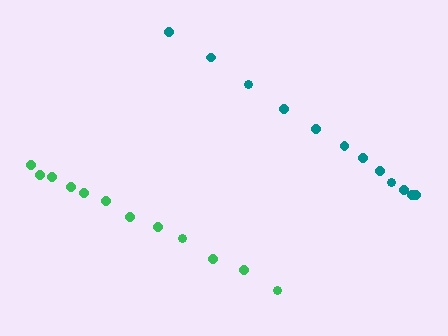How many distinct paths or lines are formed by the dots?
There are 2 distinct paths.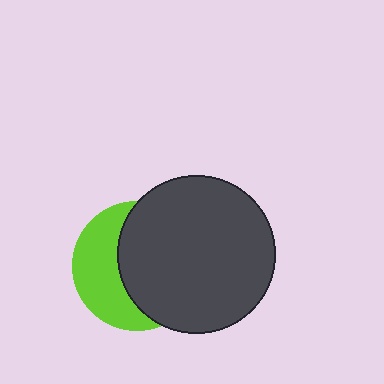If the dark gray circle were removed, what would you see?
You would see the complete lime circle.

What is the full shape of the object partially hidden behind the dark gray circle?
The partially hidden object is a lime circle.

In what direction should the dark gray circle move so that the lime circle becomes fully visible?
The dark gray circle should move right. That is the shortest direction to clear the overlap and leave the lime circle fully visible.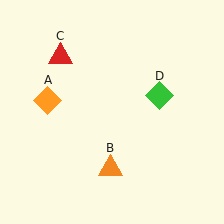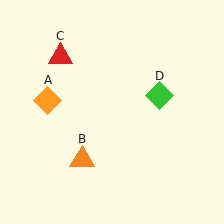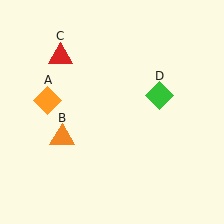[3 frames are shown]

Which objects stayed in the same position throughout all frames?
Orange diamond (object A) and red triangle (object C) and green diamond (object D) remained stationary.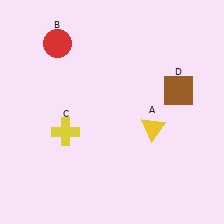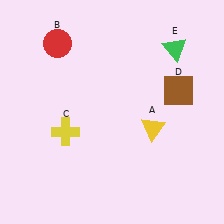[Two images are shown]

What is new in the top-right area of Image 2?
A green triangle (E) was added in the top-right area of Image 2.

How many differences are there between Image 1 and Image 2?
There is 1 difference between the two images.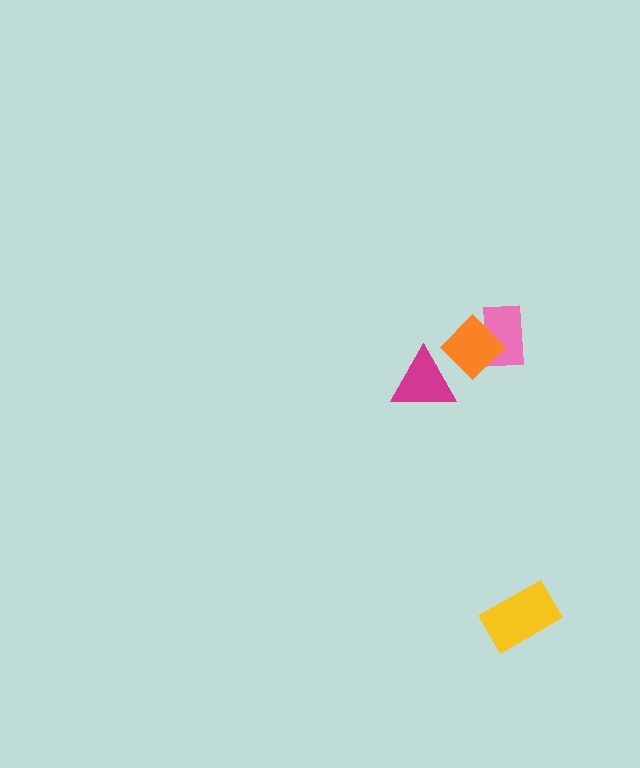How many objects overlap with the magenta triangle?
1 object overlaps with the magenta triangle.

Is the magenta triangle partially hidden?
Yes, it is partially covered by another shape.